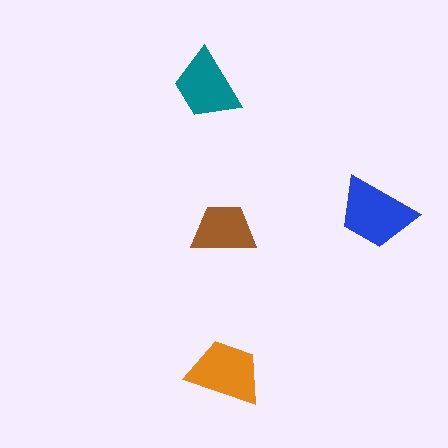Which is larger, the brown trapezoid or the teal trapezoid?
The teal one.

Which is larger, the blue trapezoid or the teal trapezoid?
The blue one.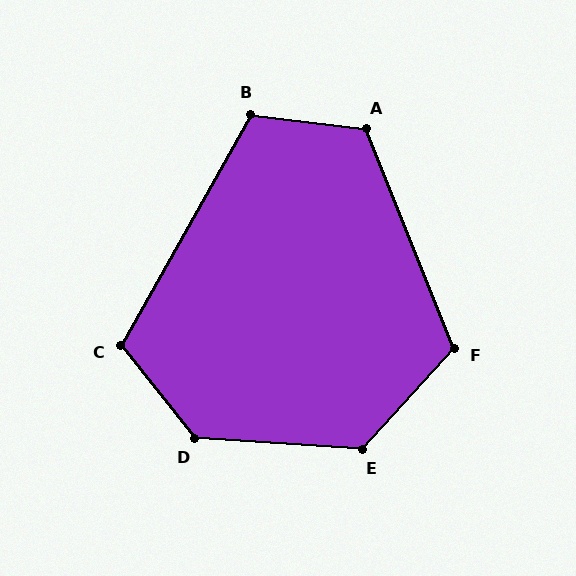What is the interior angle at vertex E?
Approximately 129 degrees (obtuse).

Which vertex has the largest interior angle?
D, at approximately 132 degrees.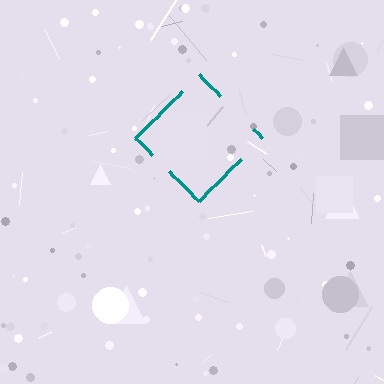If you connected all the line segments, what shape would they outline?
They would outline a diamond.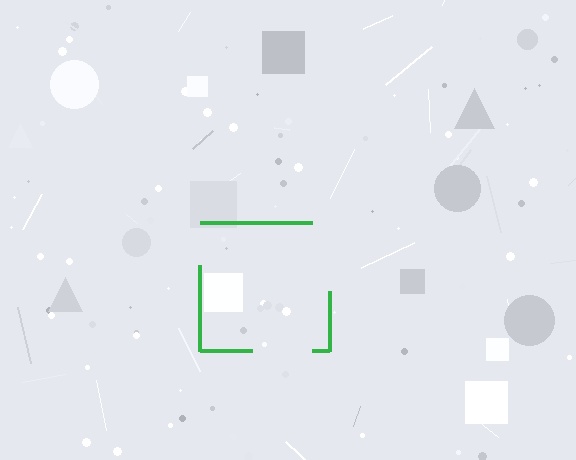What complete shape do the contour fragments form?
The contour fragments form a square.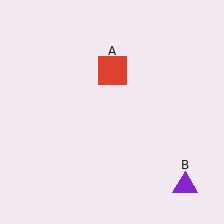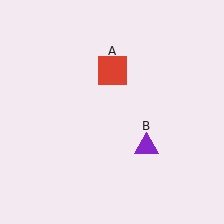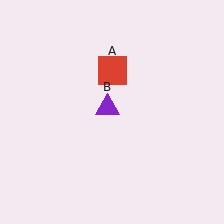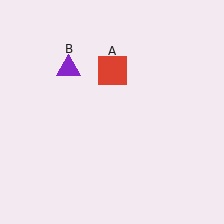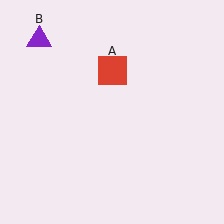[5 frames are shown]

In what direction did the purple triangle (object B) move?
The purple triangle (object B) moved up and to the left.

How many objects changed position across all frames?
1 object changed position: purple triangle (object B).